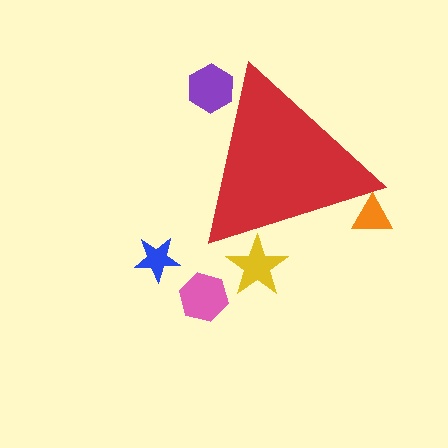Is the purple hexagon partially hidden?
Yes, the purple hexagon is partially hidden behind the red triangle.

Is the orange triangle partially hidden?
Yes, the orange triangle is partially hidden behind the red triangle.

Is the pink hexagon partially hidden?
No, the pink hexagon is fully visible.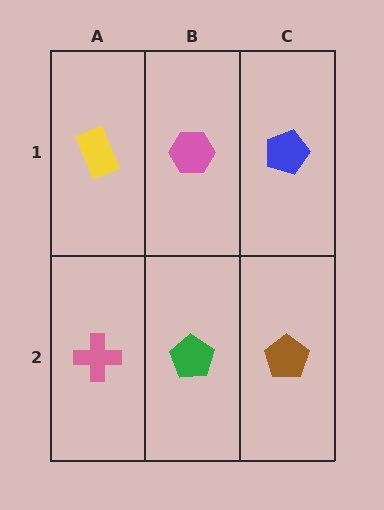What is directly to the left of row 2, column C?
A green pentagon.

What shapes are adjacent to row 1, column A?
A pink cross (row 2, column A), a pink hexagon (row 1, column B).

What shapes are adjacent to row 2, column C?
A blue pentagon (row 1, column C), a green pentagon (row 2, column B).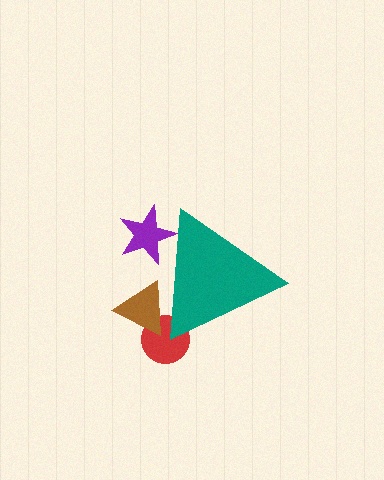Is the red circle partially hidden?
Yes, the red circle is partially hidden behind the teal triangle.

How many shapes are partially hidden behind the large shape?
3 shapes are partially hidden.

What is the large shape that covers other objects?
A teal triangle.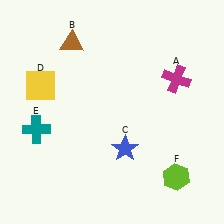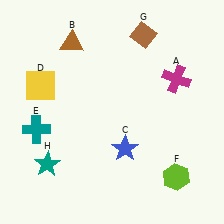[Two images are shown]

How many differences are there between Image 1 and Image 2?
There are 2 differences between the two images.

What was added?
A brown diamond (G), a teal star (H) were added in Image 2.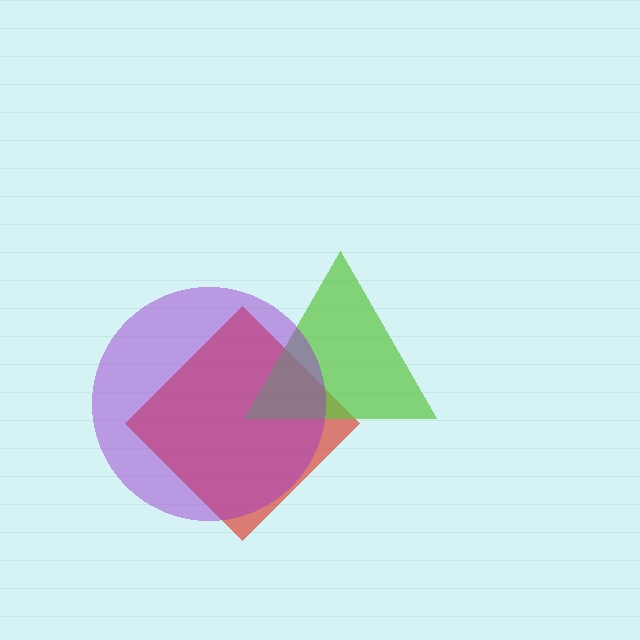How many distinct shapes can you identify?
There are 3 distinct shapes: a red diamond, a lime triangle, a purple circle.